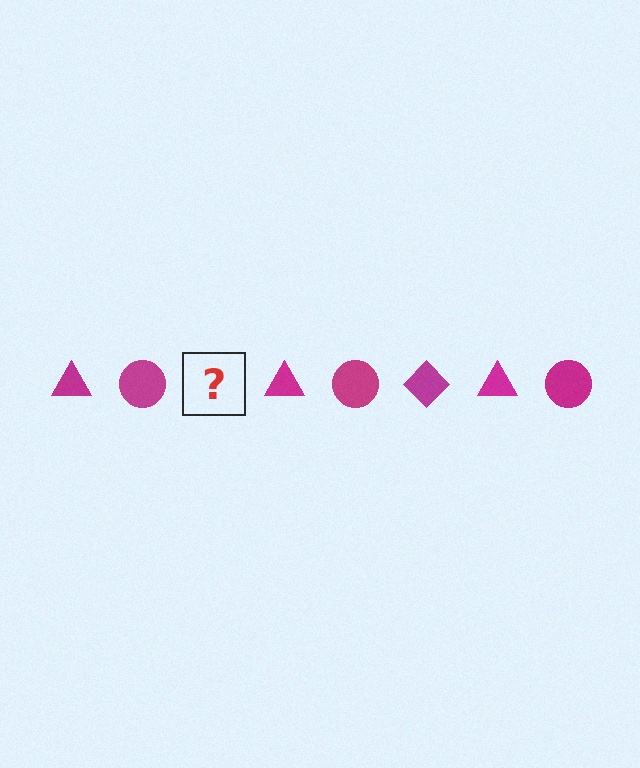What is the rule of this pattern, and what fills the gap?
The rule is that the pattern cycles through triangle, circle, diamond shapes in magenta. The gap should be filled with a magenta diamond.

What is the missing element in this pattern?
The missing element is a magenta diamond.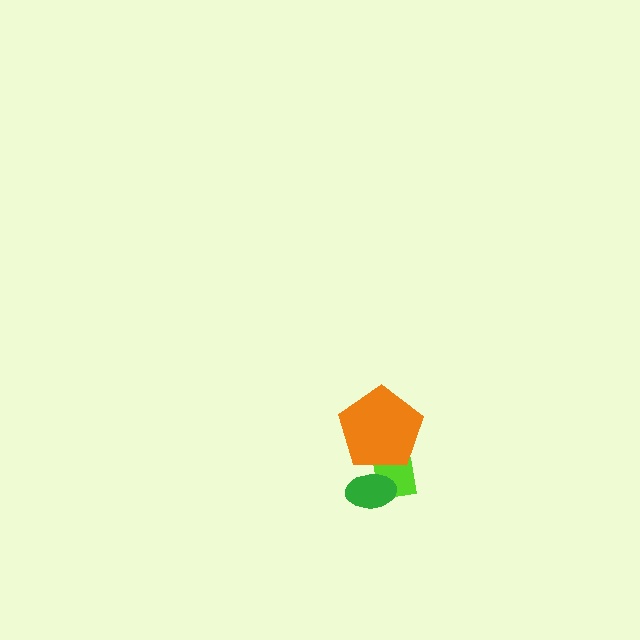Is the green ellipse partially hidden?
No, no other shape covers it.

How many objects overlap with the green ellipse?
2 objects overlap with the green ellipse.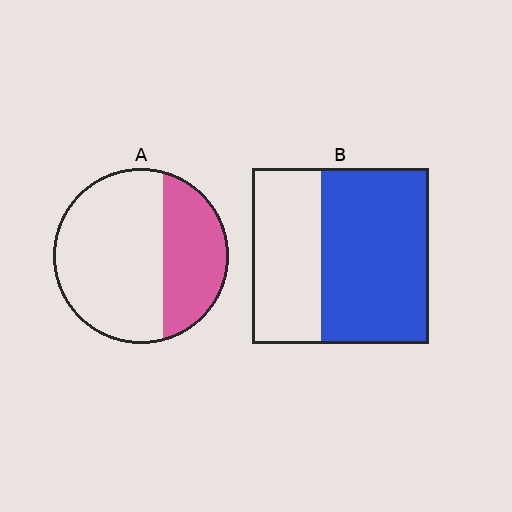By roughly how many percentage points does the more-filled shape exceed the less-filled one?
By roughly 25 percentage points (B over A).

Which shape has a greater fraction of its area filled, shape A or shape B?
Shape B.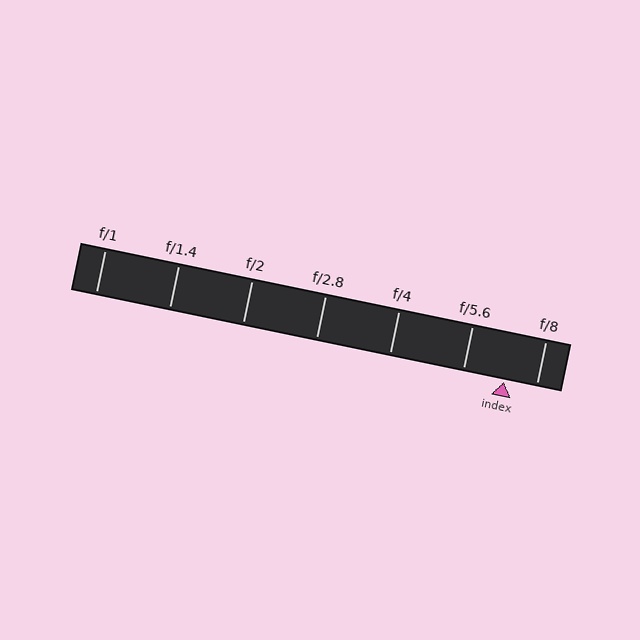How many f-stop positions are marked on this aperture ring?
There are 7 f-stop positions marked.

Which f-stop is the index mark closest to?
The index mark is closest to f/8.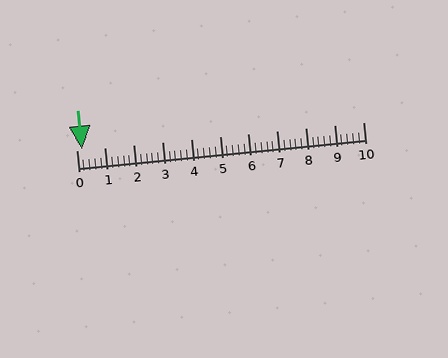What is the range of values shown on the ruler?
The ruler shows values from 0 to 10.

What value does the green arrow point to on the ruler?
The green arrow points to approximately 0.2.